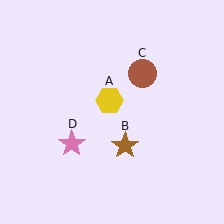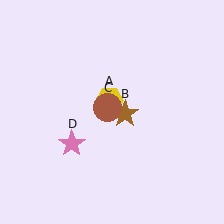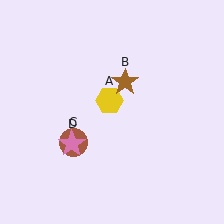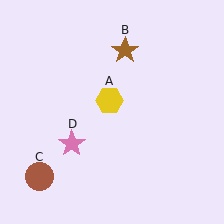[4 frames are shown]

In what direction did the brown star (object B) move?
The brown star (object B) moved up.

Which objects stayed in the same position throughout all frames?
Yellow hexagon (object A) and pink star (object D) remained stationary.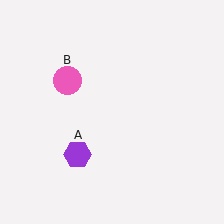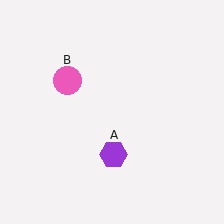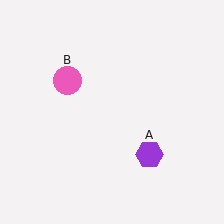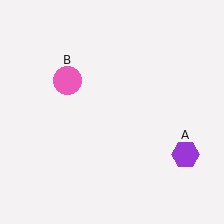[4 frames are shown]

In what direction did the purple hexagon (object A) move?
The purple hexagon (object A) moved right.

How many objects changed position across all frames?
1 object changed position: purple hexagon (object A).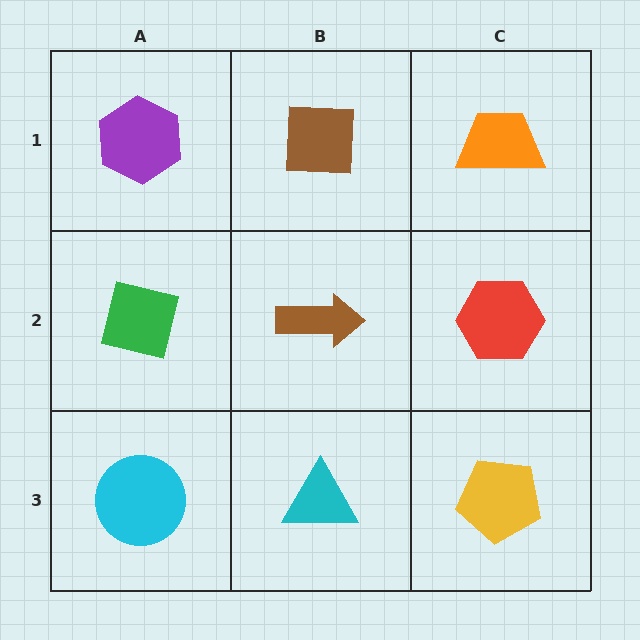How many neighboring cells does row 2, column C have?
3.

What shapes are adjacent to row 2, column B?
A brown square (row 1, column B), a cyan triangle (row 3, column B), a green square (row 2, column A), a red hexagon (row 2, column C).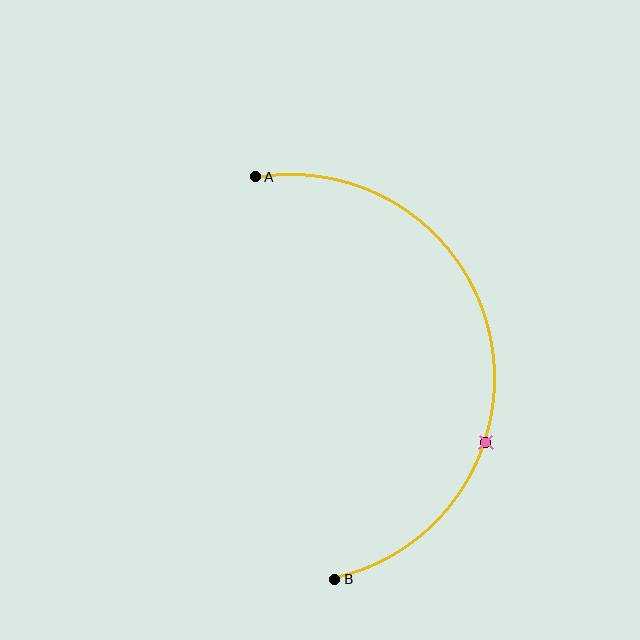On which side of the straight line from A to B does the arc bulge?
The arc bulges to the right of the straight line connecting A and B.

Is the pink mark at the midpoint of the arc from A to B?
No. The pink mark lies on the arc but is closer to endpoint B. The arc midpoint would be at the point on the curve equidistant along the arc from both A and B.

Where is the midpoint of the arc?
The arc midpoint is the point on the curve farthest from the straight line joining A and B. It sits to the right of that line.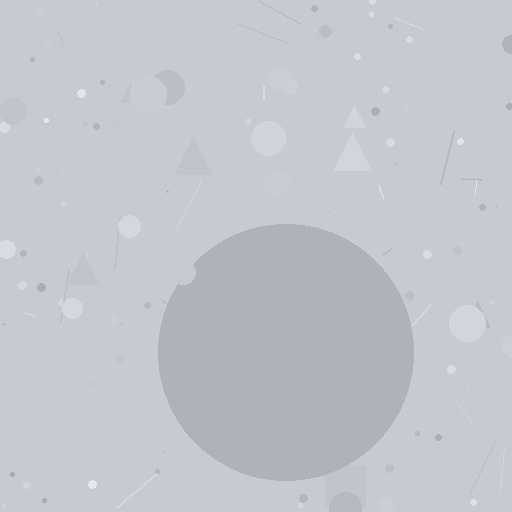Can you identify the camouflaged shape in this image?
The camouflaged shape is a circle.